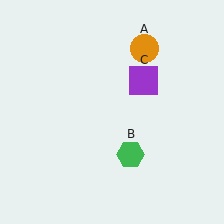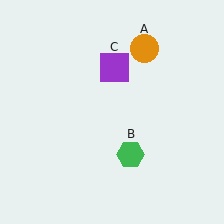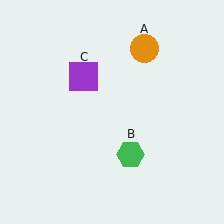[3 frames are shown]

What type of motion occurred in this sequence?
The purple square (object C) rotated counterclockwise around the center of the scene.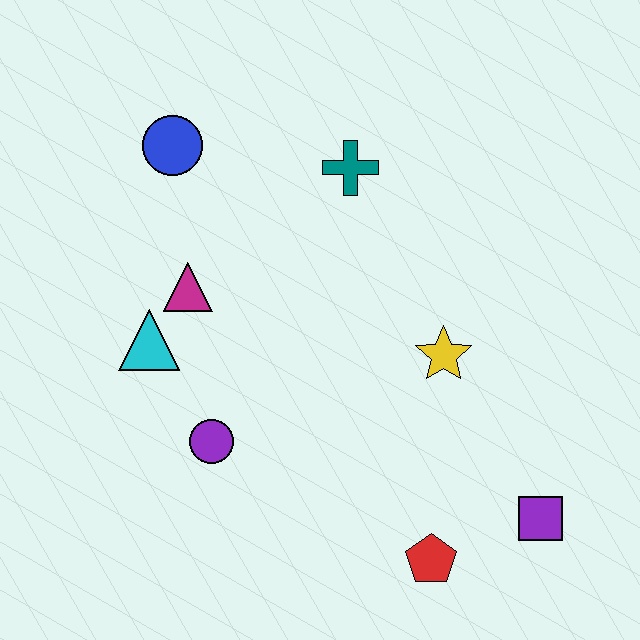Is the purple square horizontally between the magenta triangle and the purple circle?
No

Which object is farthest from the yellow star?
The blue circle is farthest from the yellow star.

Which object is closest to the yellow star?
The purple square is closest to the yellow star.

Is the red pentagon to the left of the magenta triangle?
No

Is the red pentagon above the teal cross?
No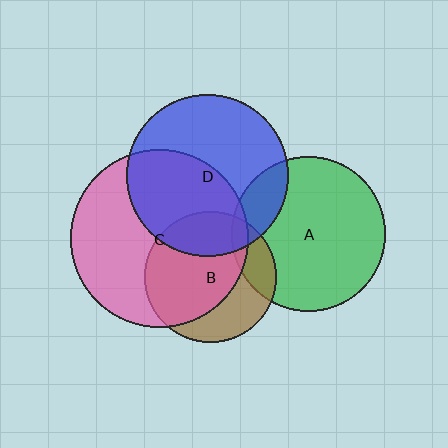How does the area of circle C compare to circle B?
Approximately 1.8 times.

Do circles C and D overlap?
Yes.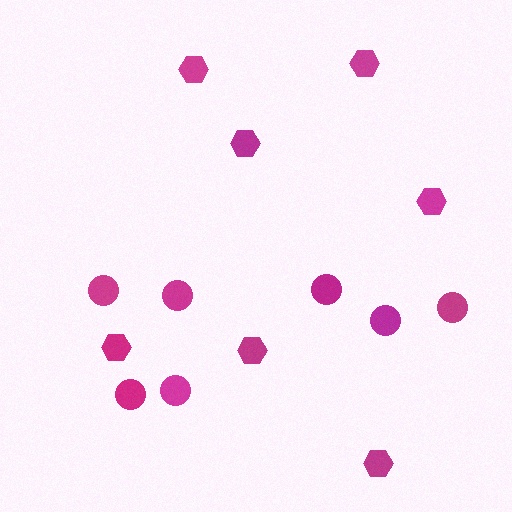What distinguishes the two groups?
There are 2 groups: one group of circles (7) and one group of hexagons (7).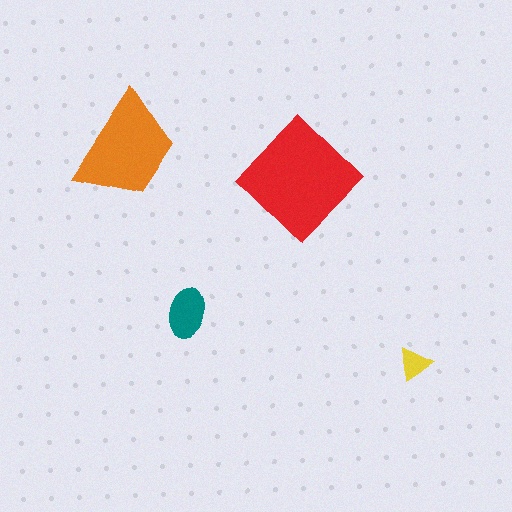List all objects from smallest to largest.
The yellow triangle, the teal ellipse, the orange trapezoid, the red diamond.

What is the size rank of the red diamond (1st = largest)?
1st.